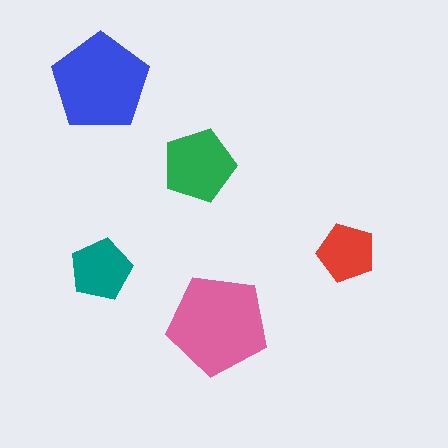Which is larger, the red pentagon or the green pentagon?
The green one.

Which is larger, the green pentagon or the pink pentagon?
The pink one.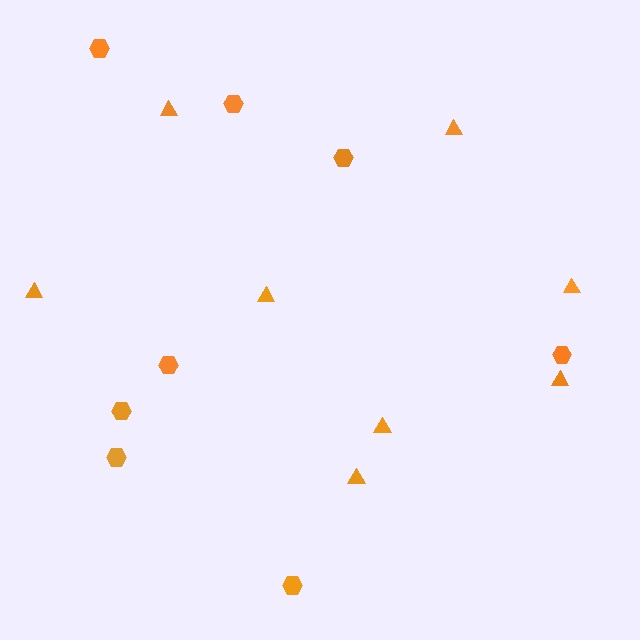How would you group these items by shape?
There are 2 groups: one group of hexagons (8) and one group of triangles (8).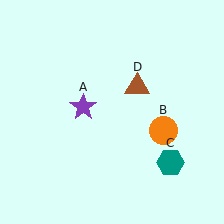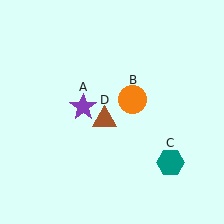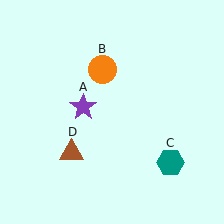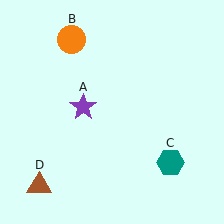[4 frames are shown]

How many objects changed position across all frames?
2 objects changed position: orange circle (object B), brown triangle (object D).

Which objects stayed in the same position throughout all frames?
Purple star (object A) and teal hexagon (object C) remained stationary.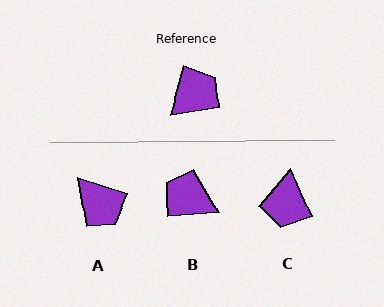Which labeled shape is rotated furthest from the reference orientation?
C, about 141 degrees away.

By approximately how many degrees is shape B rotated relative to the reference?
Approximately 110 degrees counter-clockwise.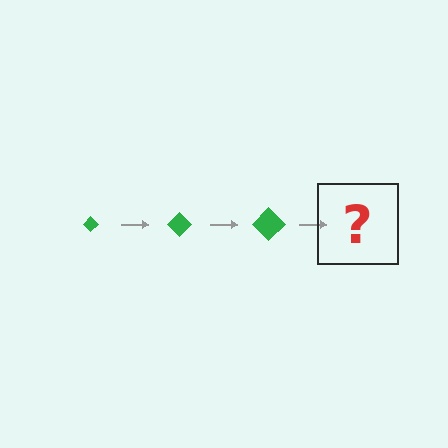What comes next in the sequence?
The next element should be a green diamond, larger than the previous one.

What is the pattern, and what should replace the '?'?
The pattern is that the diamond gets progressively larger each step. The '?' should be a green diamond, larger than the previous one.